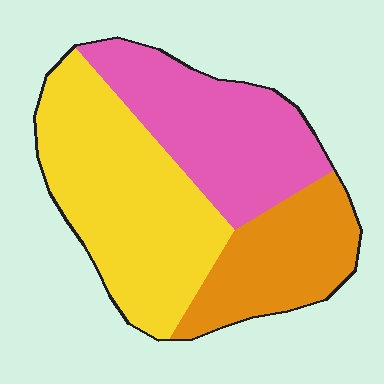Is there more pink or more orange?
Pink.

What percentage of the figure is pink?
Pink covers about 35% of the figure.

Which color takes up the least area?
Orange, at roughly 25%.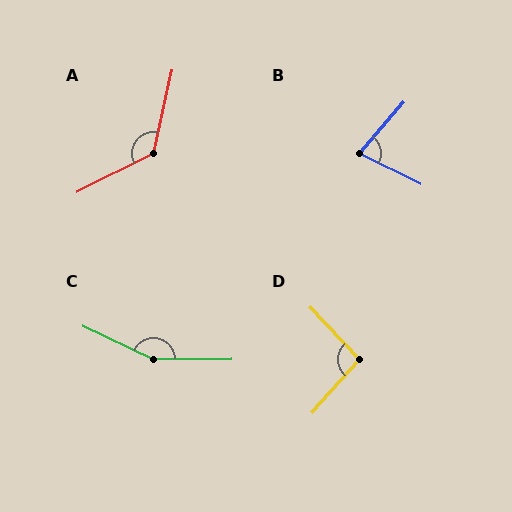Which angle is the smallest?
B, at approximately 76 degrees.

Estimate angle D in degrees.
Approximately 95 degrees.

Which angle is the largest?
C, at approximately 154 degrees.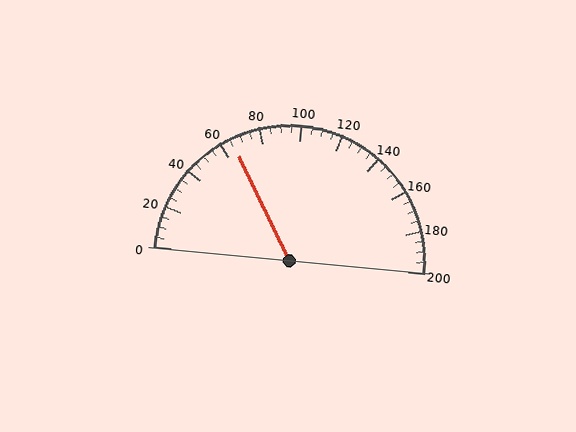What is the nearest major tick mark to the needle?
The nearest major tick mark is 60.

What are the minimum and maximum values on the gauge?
The gauge ranges from 0 to 200.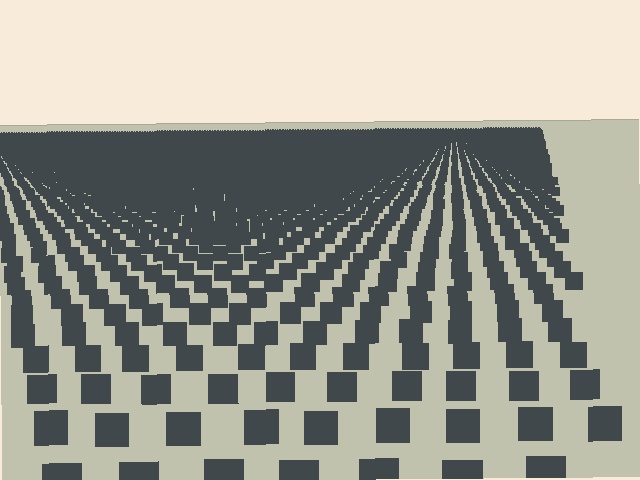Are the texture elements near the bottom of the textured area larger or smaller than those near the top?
Larger. Near the bottom, elements are closer to the viewer and appear at a bigger on-screen size.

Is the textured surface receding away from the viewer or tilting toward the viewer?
The surface is receding away from the viewer. Texture elements get smaller and denser toward the top.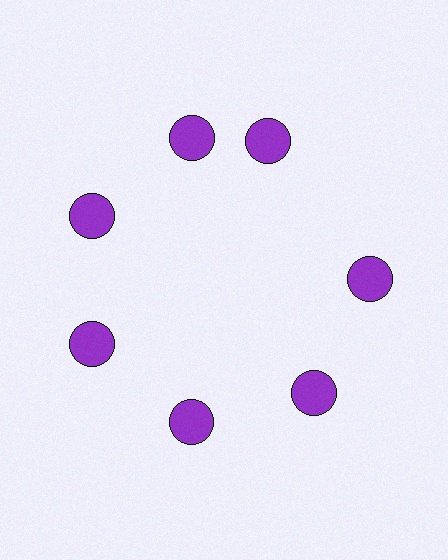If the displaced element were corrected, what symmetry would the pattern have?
It would have 7-fold rotational symmetry — the pattern would map onto itself every 51 degrees.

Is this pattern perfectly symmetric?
No. The 7 purple circles are arranged in a ring, but one element near the 1 o'clock position is rotated out of alignment along the ring, breaking the 7-fold rotational symmetry.